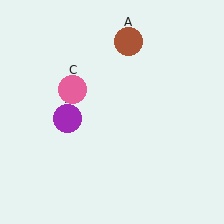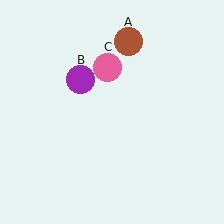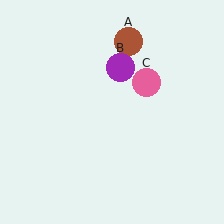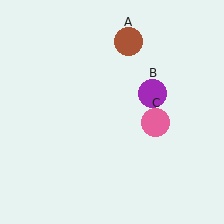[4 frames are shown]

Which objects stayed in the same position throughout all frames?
Brown circle (object A) remained stationary.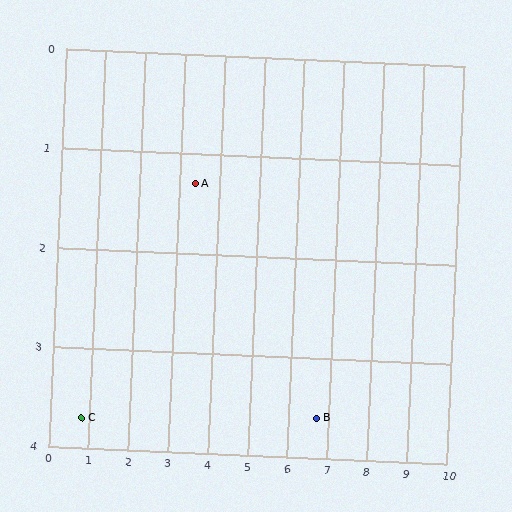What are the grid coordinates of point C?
Point C is at approximately (0.8, 3.7).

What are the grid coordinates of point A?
Point A is at approximately (3.4, 1.3).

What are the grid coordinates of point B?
Point B is at approximately (6.7, 3.6).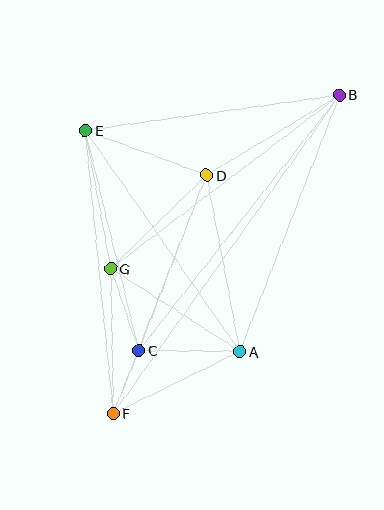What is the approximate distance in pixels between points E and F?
The distance between E and F is approximately 284 pixels.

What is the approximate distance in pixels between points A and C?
The distance between A and C is approximately 101 pixels.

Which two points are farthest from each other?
Points B and F are farthest from each other.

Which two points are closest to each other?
Points C and F are closest to each other.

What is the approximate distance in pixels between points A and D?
The distance between A and D is approximately 179 pixels.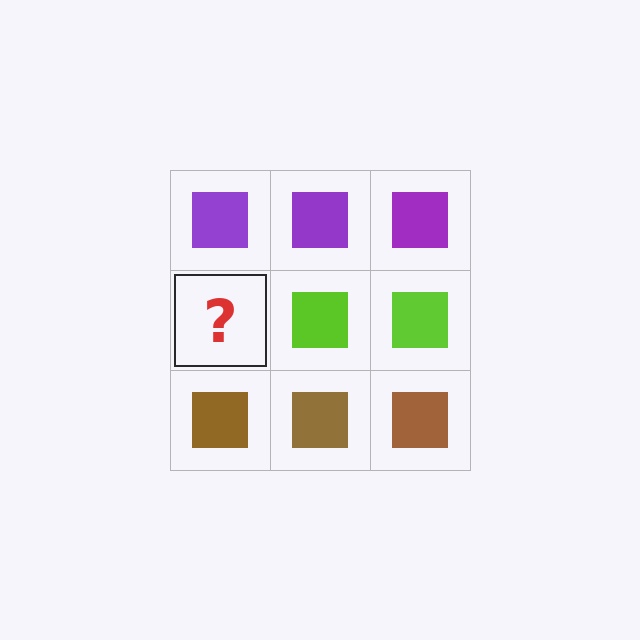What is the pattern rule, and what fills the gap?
The rule is that each row has a consistent color. The gap should be filled with a lime square.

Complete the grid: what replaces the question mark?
The question mark should be replaced with a lime square.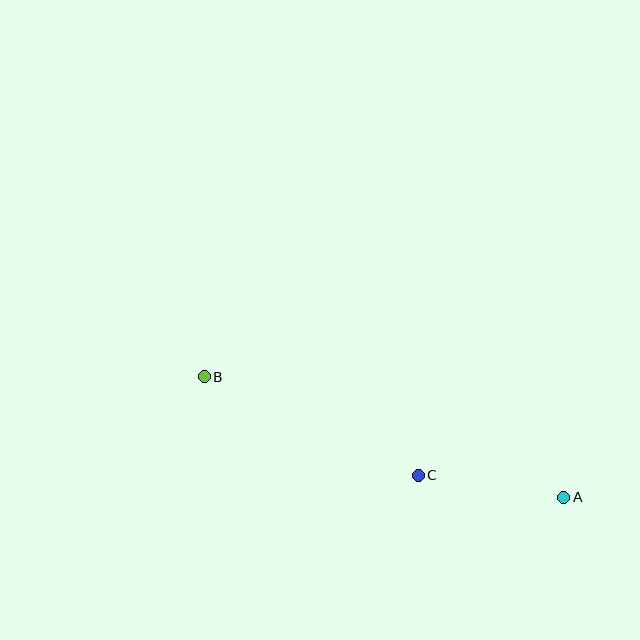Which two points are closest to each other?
Points A and C are closest to each other.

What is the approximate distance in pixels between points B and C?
The distance between B and C is approximately 236 pixels.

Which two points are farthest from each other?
Points A and B are farthest from each other.